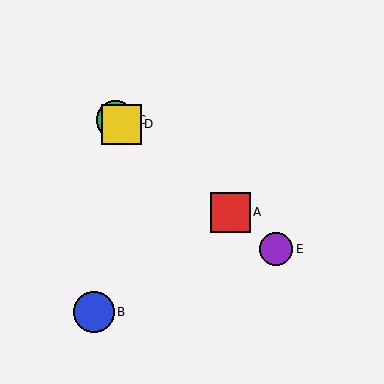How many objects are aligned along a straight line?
4 objects (A, C, D, E) are aligned along a straight line.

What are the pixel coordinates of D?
Object D is at (121, 124).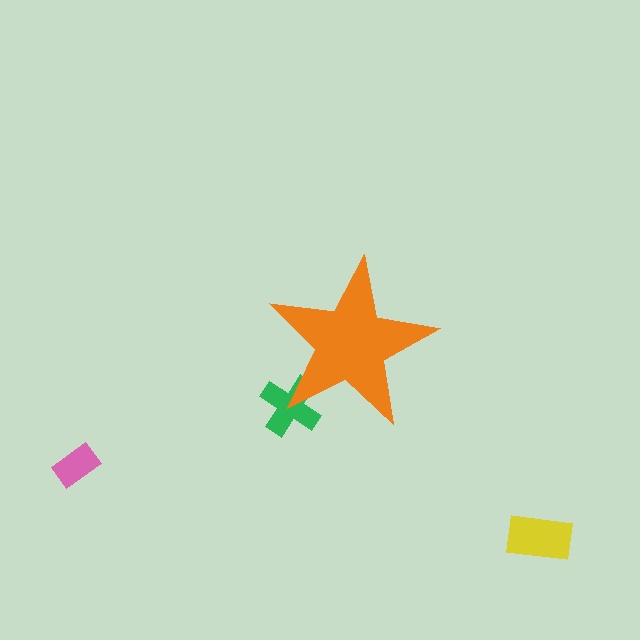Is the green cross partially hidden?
Yes, the green cross is partially hidden behind the orange star.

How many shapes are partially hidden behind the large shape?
1 shape is partially hidden.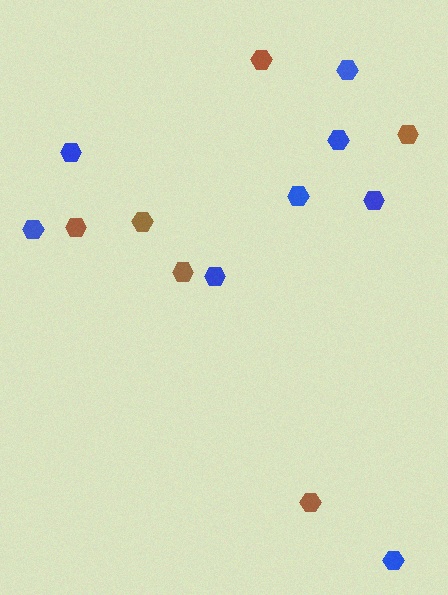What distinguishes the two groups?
There are 2 groups: one group of brown hexagons (6) and one group of blue hexagons (8).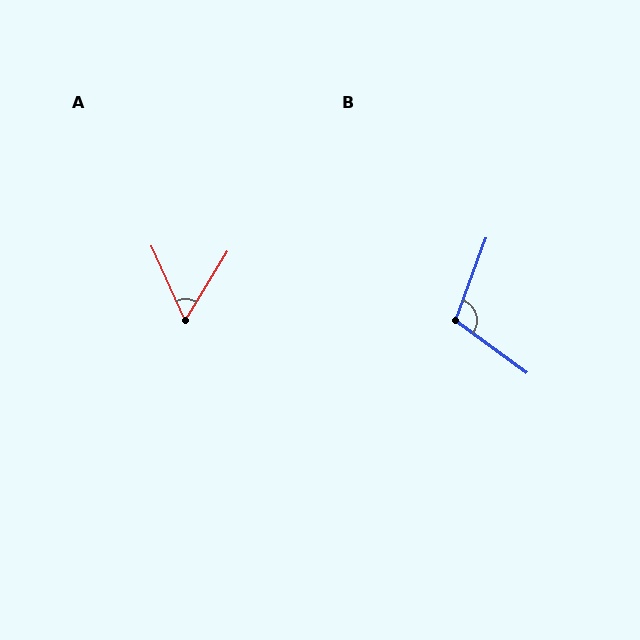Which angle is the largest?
B, at approximately 106 degrees.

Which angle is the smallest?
A, at approximately 56 degrees.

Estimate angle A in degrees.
Approximately 56 degrees.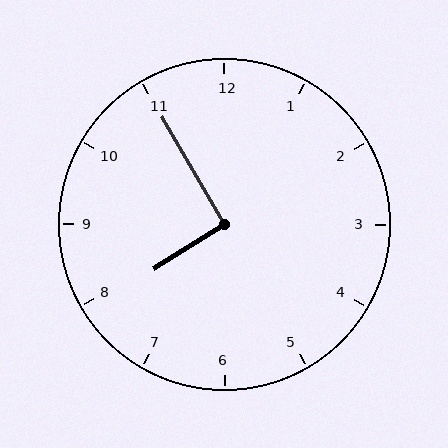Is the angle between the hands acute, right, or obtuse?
It is right.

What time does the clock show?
7:55.